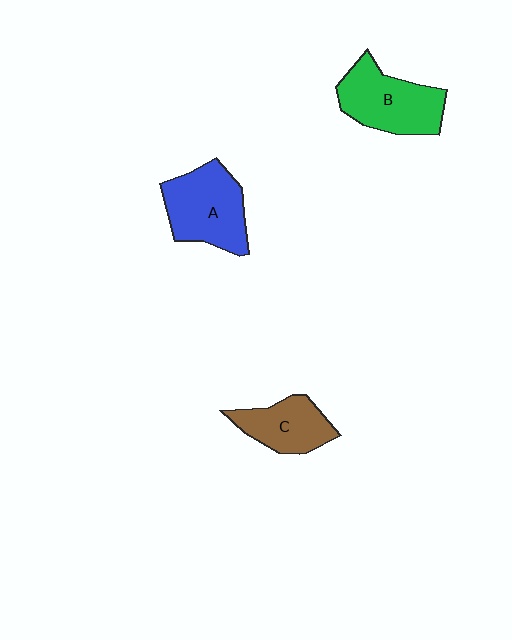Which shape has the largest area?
Shape A (blue).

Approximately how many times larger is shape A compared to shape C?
Approximately 1.4 times.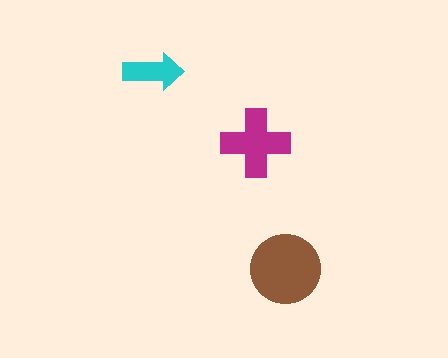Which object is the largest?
The brown circle.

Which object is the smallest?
The cyan arrow.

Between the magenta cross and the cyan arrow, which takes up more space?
The magenta cross.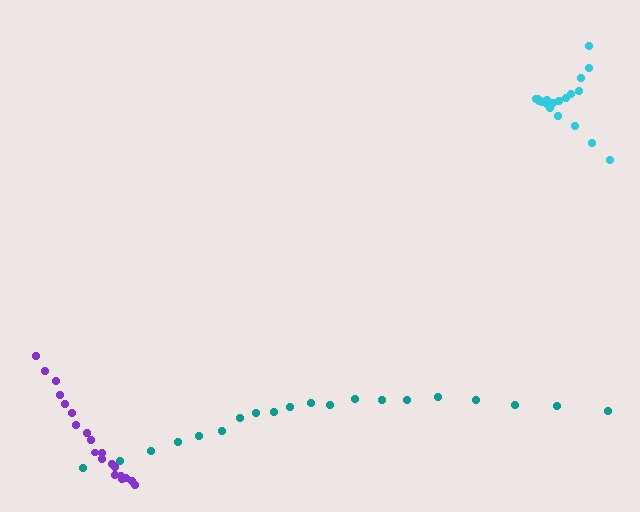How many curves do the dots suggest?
There are 3 distinct paths.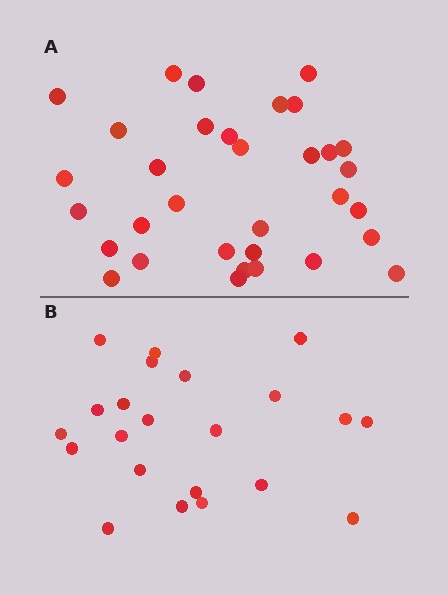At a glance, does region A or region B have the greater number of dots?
Region A (the top region) has more dots.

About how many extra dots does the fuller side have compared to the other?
Region A has roughly 12 or so more dots than region B.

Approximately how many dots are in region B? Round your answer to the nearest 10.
About 20 dots. (The exact count is 22, which rounds to 20.)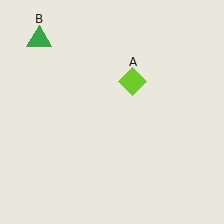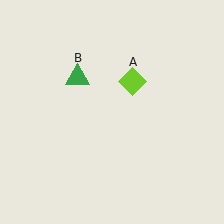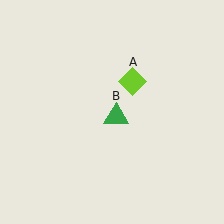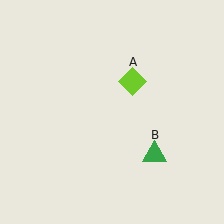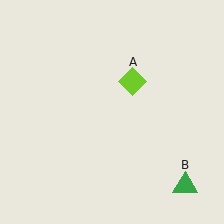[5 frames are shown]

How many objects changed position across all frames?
1 object changed position: green triangle (object B).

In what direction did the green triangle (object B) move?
The green triangle (object B) moved down and to the right.